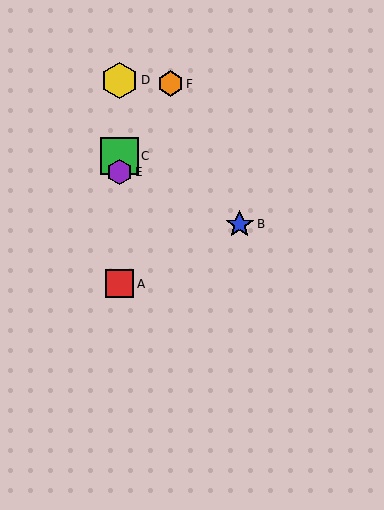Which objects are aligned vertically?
Objects A, C, D, E are aligned vertically.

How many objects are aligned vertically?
4 objects (A, C, D, E) are aligned vertically.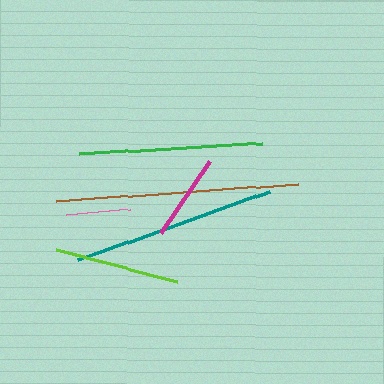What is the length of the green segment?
The green segment is approximately 183 pixels long.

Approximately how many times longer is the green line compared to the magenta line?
The green line is approximately 2.1 times the length of the magenta line.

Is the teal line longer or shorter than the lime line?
The teal line is longer than the lime line.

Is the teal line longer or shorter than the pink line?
The teal line is longer than the pink line.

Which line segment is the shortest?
The pink line is the shortest at approximately 64 pixels.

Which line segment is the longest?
The brown line is the longest at approximately 242 pixels.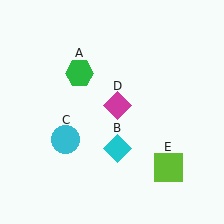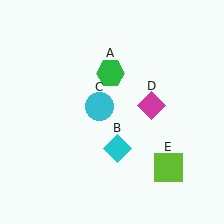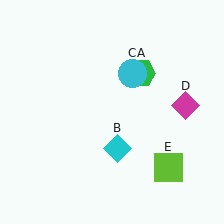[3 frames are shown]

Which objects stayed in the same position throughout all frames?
Cyan diamond (object B) and lime square (object E) remained stationary.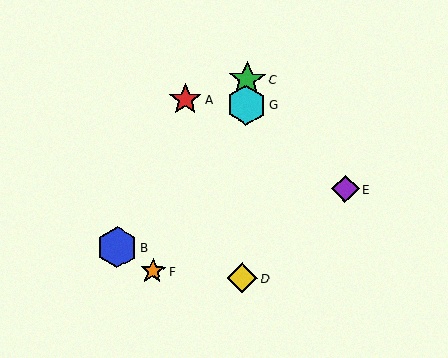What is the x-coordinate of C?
Object C is at x≈247.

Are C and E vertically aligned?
No, C is at x≈247 and E is at x≈345.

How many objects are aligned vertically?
3 objects (C, D, G) are aligned vertically.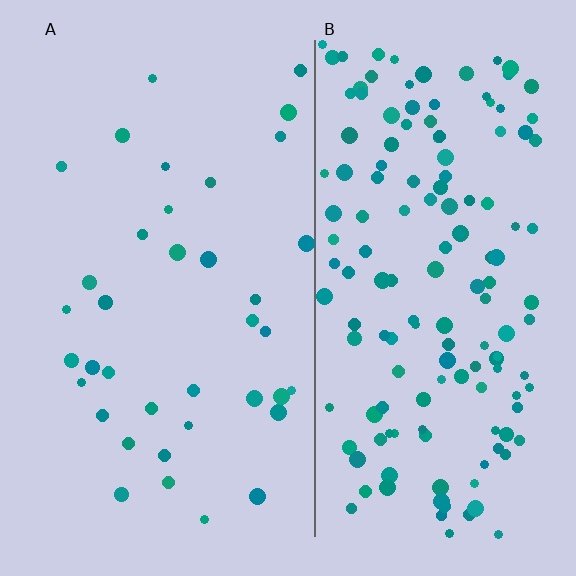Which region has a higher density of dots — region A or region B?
B (the right).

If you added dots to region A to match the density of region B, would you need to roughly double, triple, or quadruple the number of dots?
Approximately quadruple.